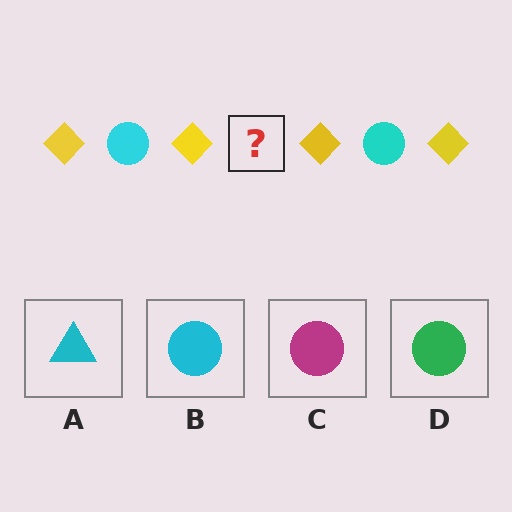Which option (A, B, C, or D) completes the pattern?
B.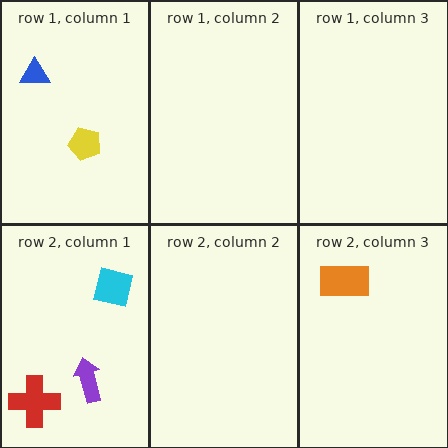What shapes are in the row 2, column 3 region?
The orange rectangle.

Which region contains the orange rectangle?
The row 2, column 3 region.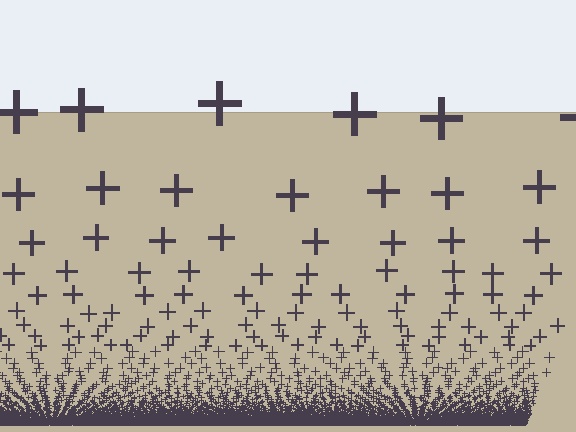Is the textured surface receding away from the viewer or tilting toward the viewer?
The surface appears to tilt toward the viewer. Texture elements get larger and sparser toward the top.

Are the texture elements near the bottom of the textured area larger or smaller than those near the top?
Smaller. The gradient is inverted — elements near the bottom are smaller and denser.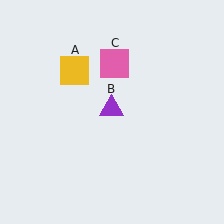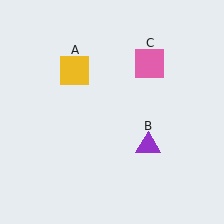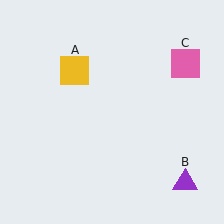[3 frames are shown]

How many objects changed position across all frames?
2 objects changed position: purple triangle (object B), pink square (object C).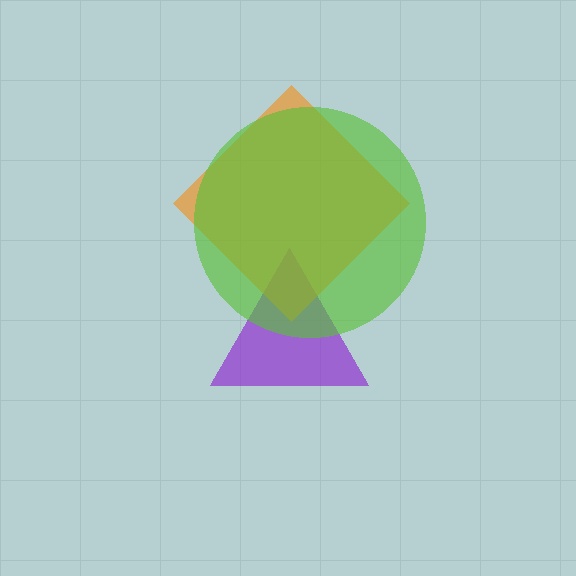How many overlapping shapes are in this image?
There are 3 overlapping shapes in the image.